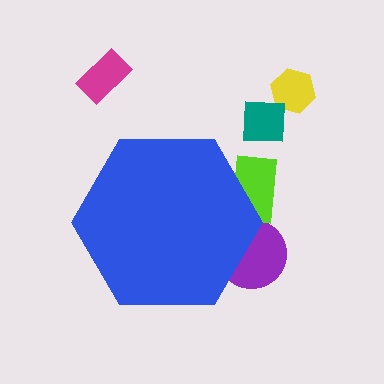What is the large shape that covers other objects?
A blue hexagon.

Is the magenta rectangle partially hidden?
No, the magenta rectangle is fully visible.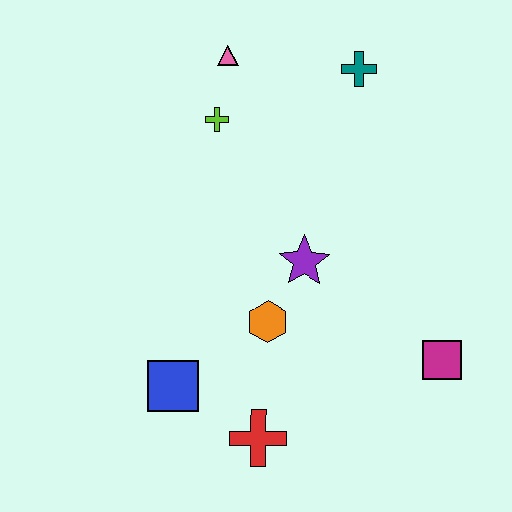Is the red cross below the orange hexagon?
Yes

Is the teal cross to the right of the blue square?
Yes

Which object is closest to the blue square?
The red cross is closest to the blue square.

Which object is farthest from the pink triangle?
The red cross is farthest from the pink triangle.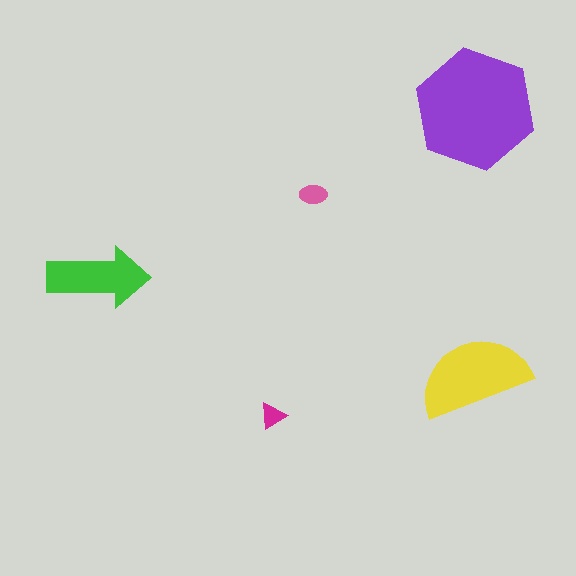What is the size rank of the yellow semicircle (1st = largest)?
2nd.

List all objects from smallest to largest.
The magenta triangle, the pink ellipse, the green arrow, the yellow semicircle, the purple hexagon.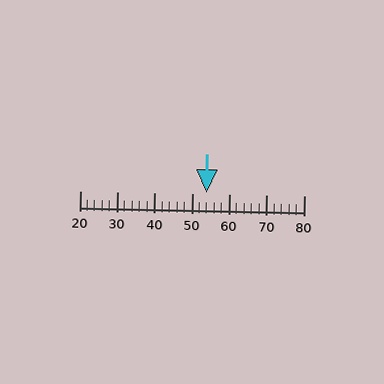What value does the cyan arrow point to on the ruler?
The cyan arrow points to approximately 54.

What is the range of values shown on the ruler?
The ruler shows values from 20 to 80.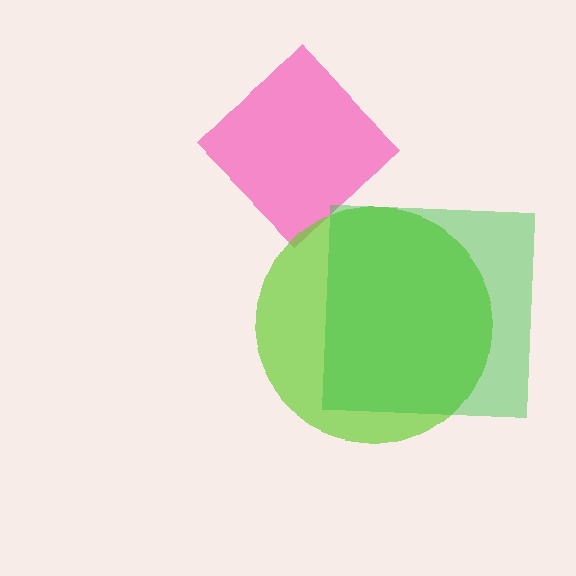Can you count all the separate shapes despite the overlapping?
Yes, there are 3 separate shapes.